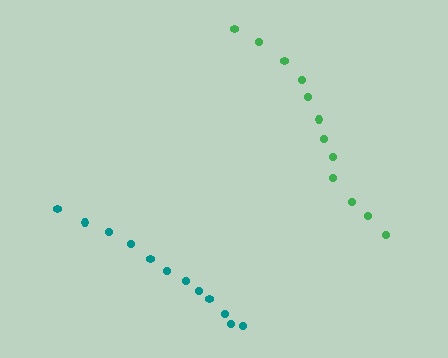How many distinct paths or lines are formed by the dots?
There are 2 distinct paths.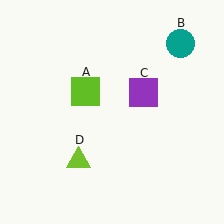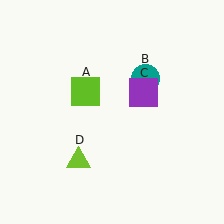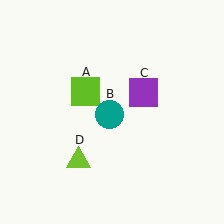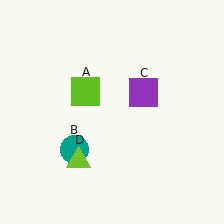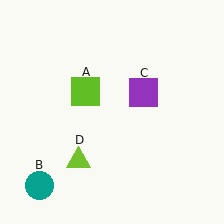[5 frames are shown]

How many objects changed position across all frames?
1 object changed position: teal circle (object B).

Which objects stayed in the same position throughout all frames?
Lime square (object A) and purple square (object C) and lime triangle (object D) remained stationary.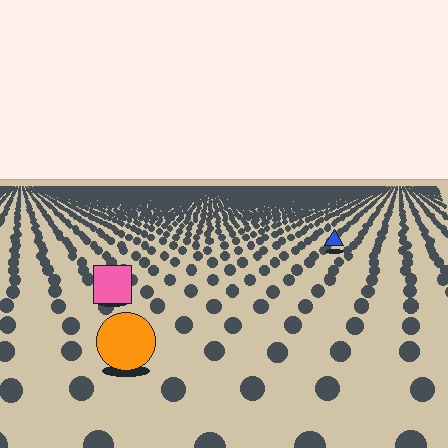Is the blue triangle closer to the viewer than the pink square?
No. The pink square is closer — you can tell from the texture gradient: the ground texture is coarser near it.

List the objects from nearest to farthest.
From nearest to farthest: the orange circle, the pink square, the blue triangle.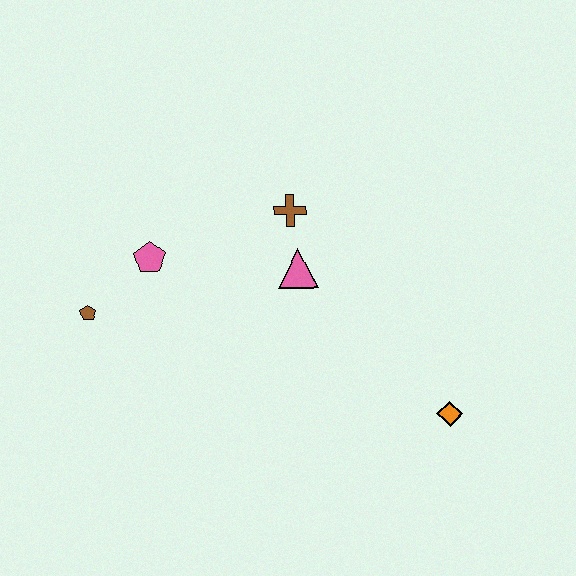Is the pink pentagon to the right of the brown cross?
No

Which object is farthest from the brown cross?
The orange diamond is farthest from the brown cross.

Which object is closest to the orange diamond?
The pink triangle is closest to the orange diamond.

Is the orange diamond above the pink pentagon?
No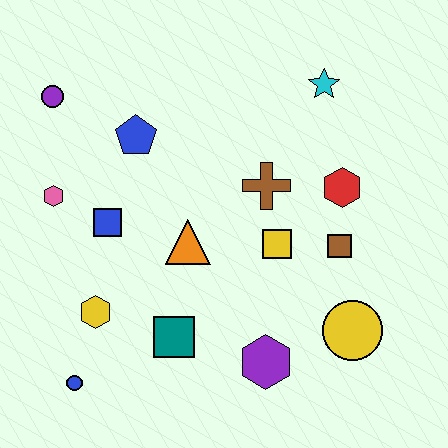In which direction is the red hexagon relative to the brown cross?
The red hexagon is to the right of the brown cross.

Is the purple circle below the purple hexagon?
No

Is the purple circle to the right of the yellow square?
No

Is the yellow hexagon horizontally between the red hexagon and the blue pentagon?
No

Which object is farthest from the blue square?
The yellow circle is farthest from the blue square.